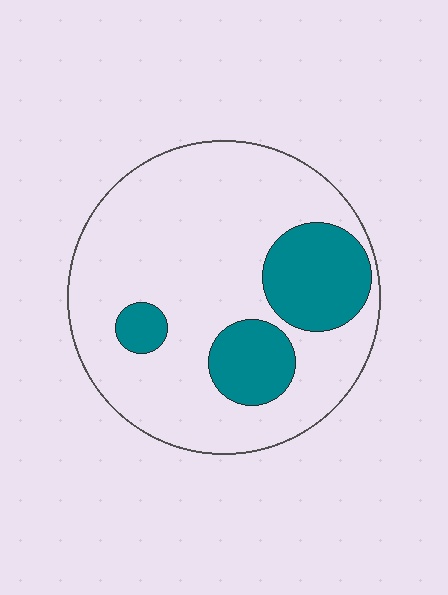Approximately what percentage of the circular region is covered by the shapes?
Approximately 25%.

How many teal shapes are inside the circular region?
3.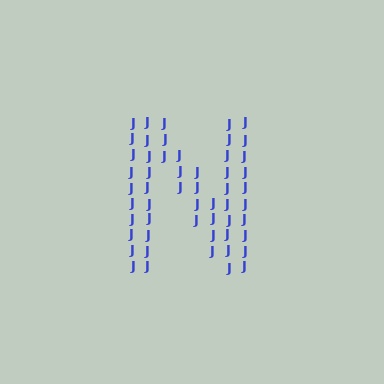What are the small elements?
The small elements are letter J's.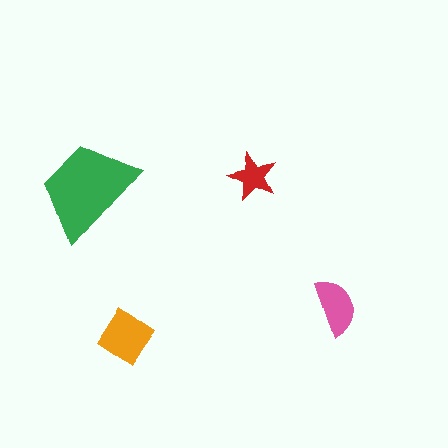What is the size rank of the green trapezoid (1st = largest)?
1st.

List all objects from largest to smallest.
The green trapezoid, the orange diamond, the pink semicircle, the red star.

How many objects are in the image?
There are 4 objects in the image.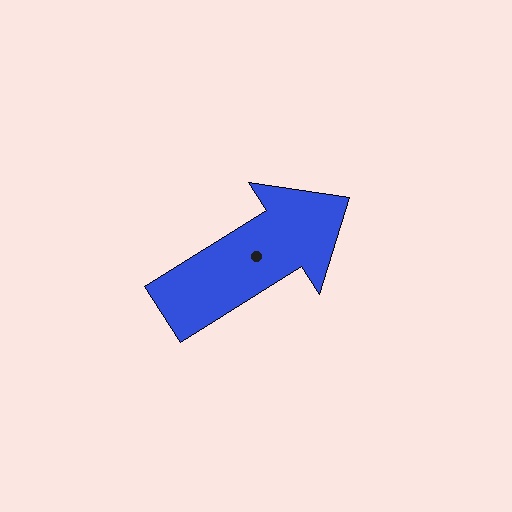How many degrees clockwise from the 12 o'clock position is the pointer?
Approximately 58 degrees.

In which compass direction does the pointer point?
Northeast.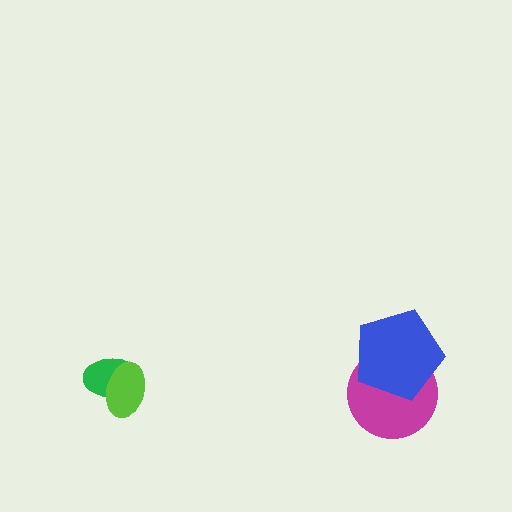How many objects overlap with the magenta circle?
1 object overlaps with the magenta circle.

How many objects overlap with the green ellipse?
1 object overlaps with the green ellipse.